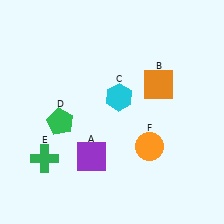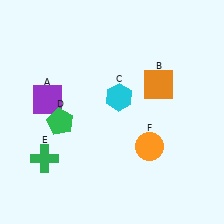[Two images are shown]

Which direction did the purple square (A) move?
The purple square (A) moved up.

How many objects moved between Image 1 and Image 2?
1 object moved between the two images.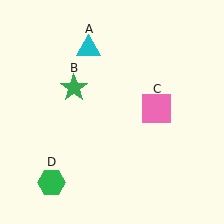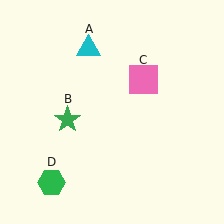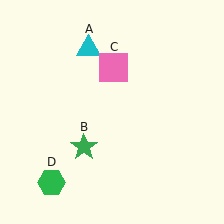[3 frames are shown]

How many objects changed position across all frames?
2 objects changed position: green star (object B), pink square (object C).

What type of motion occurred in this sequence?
The green star (object B), pink square (object C) rotated counterclockwise around the center of the scene.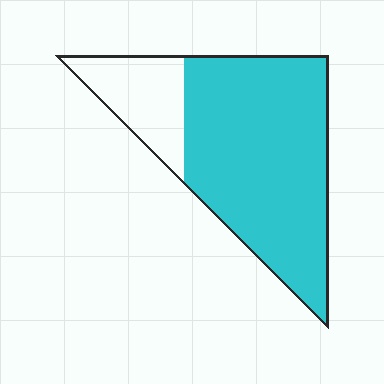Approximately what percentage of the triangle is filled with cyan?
Approximately 80%.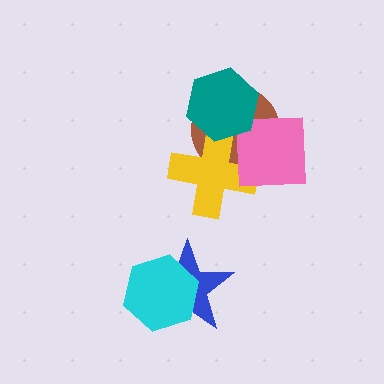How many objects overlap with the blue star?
1 object overlaps with the blue star.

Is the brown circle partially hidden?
Yes, it is partially covered by another shape.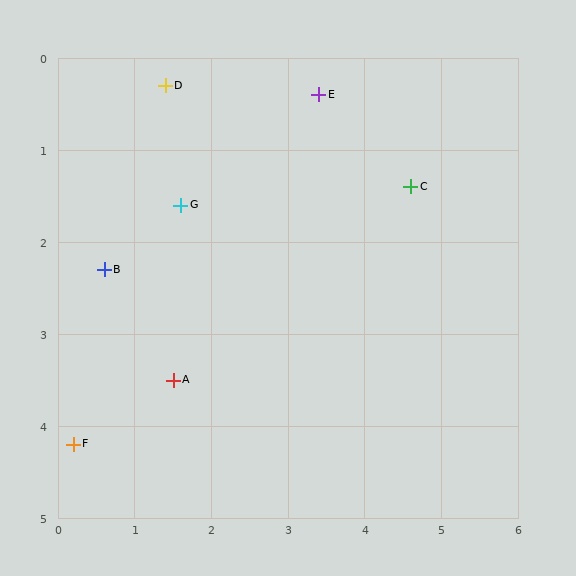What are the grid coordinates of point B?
Point B is at approximately (0.6, 2.3).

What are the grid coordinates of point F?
Point F is at approximately (0.2, 4.2).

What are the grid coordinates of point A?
Point A is at approximately (1.5, 3.5).